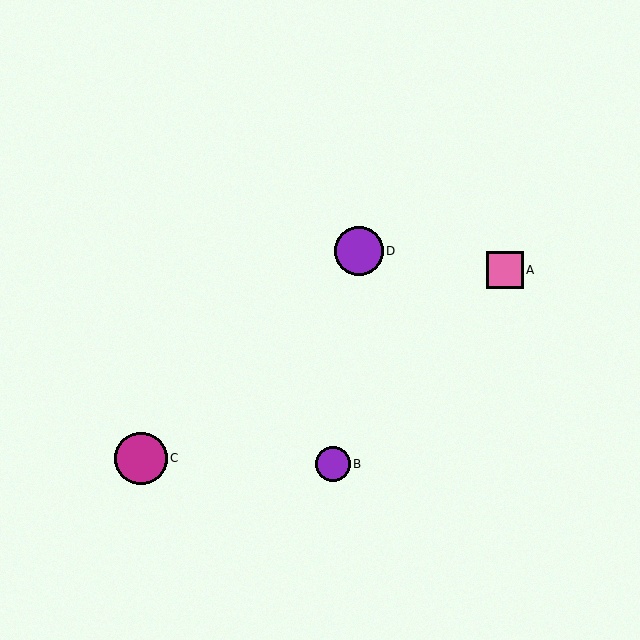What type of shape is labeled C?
Shape C is a magenta circle.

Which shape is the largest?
The magenta circle (labeled C) is the largest.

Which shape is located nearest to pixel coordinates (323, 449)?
The purple circle (labeled B) at (333, 464) is nearest to that location.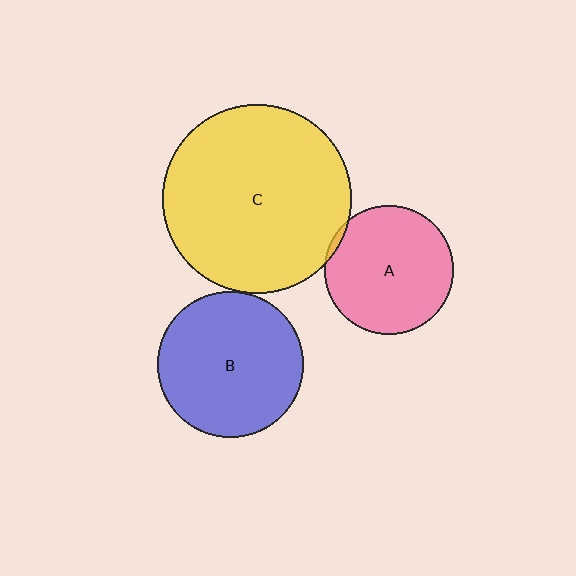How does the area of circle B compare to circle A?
Approximately 1.3 times.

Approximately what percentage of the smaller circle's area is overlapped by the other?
Approximately 5%.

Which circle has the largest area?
Circle C (yellow).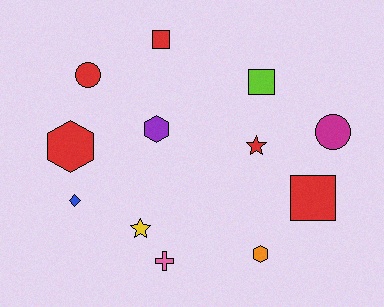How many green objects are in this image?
There are no green objects.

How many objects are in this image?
There are 12 objects.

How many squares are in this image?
There are 3 squares.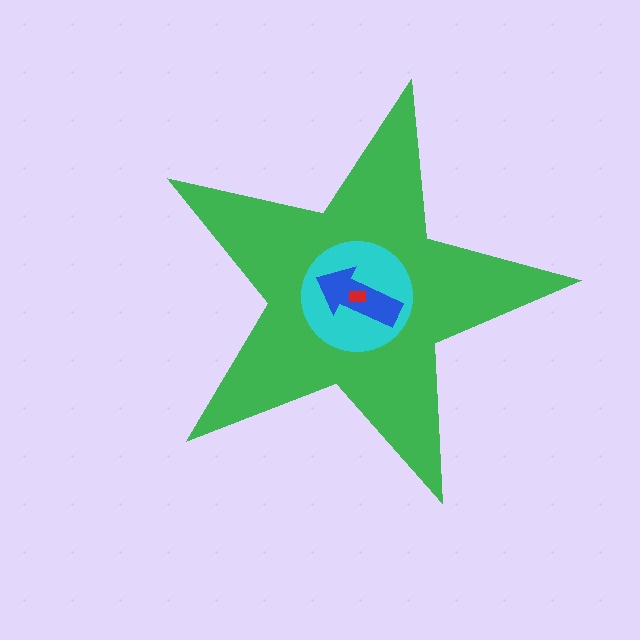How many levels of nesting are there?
4.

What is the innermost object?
The red rectangle.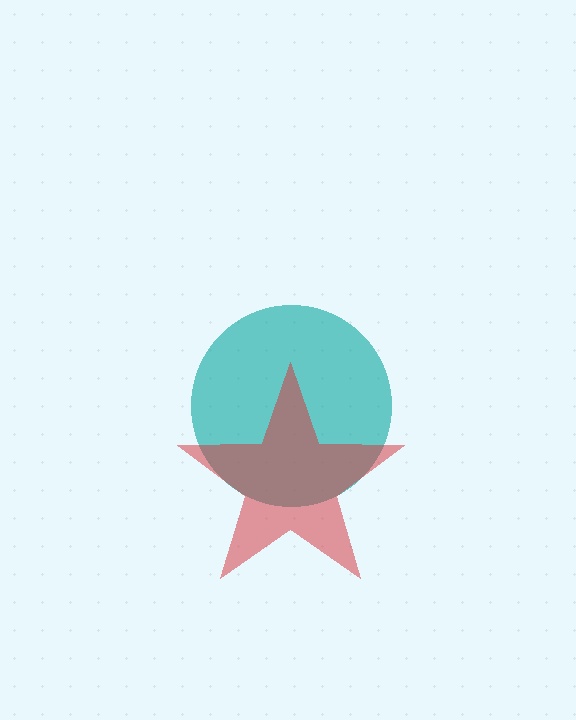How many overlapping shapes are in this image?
There are 2 overlapping shapes in the image.